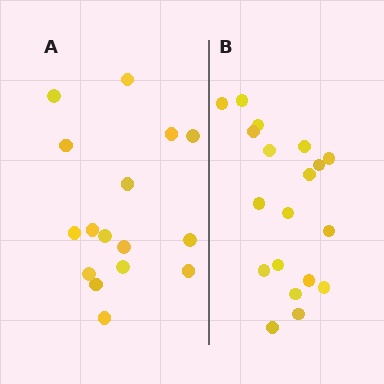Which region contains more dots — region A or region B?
Region B (the right region) has more dots.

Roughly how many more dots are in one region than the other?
Region B has just a few more — roughly 2 or 3 more dots than region A.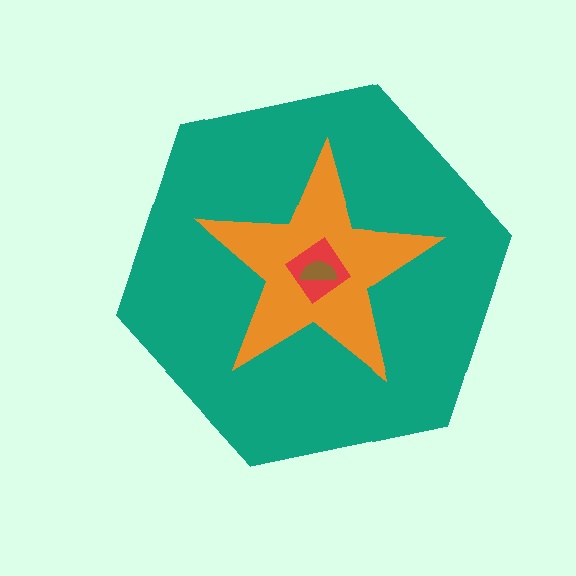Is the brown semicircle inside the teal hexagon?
Yes.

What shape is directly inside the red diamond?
The brown semicircle.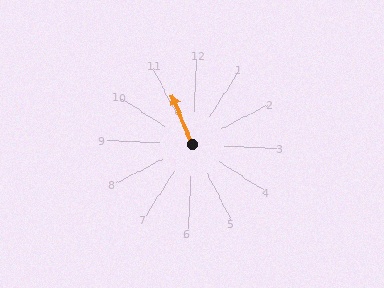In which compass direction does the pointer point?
Northwest.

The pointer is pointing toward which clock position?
Roughly 11 o'clock.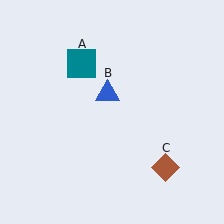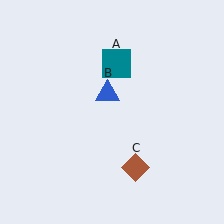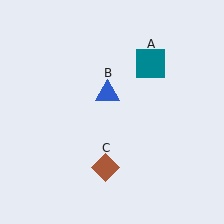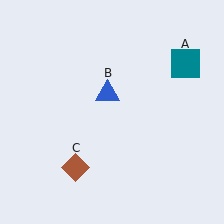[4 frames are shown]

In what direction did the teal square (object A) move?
The teal square (object A) moved right.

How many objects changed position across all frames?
2 objects changed position: teal square (object A), brown diamond (object C).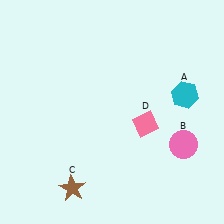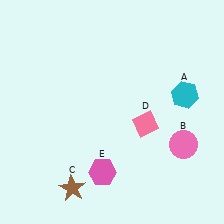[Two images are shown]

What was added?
A pink hexagon (E) was added in Image 2.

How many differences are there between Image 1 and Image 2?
There is 1 difference between the two images.